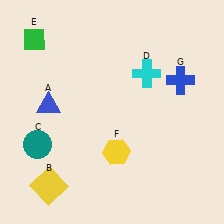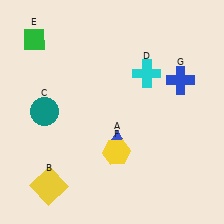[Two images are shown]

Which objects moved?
The objects that moved are: the blue triangle (A), the teal circle (C).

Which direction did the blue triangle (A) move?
The blue triangle (A) moved right.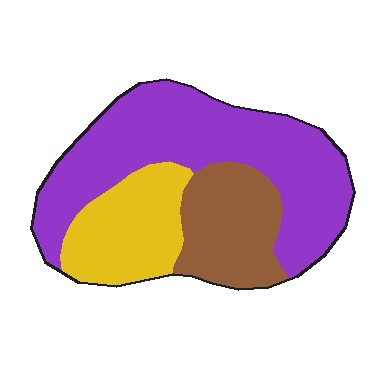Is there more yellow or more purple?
Purple.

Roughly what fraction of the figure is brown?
Brown takes up about one fifth (1/5) of the figure.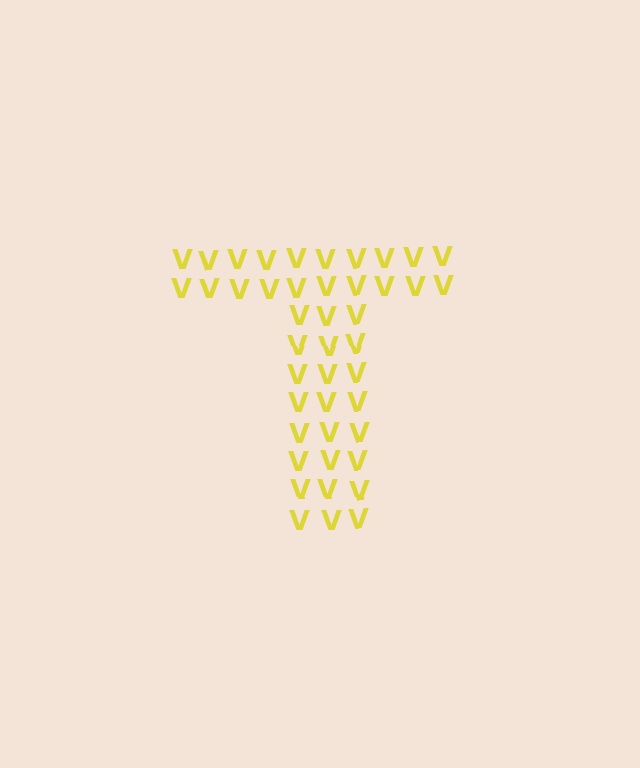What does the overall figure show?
The overall figure shows the letter T.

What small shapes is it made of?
It is made of small letter V's.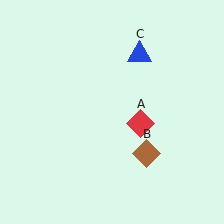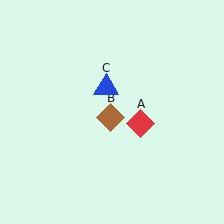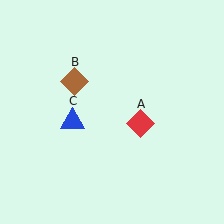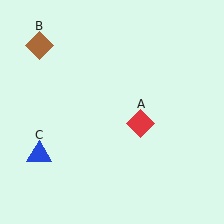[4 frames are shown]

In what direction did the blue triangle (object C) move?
The blue triangle (object C) moved down and to the left.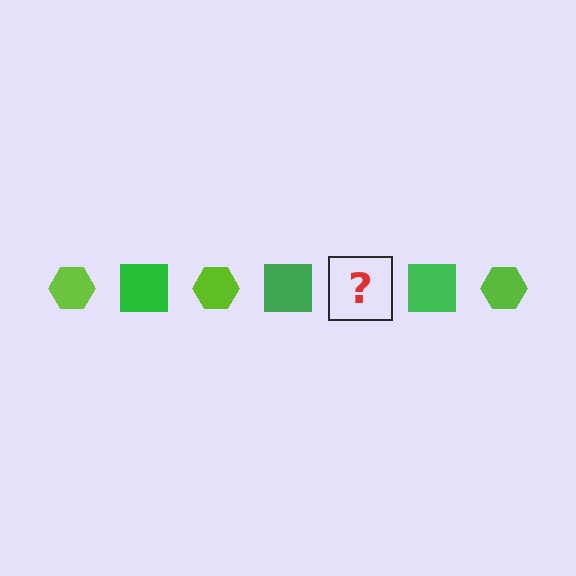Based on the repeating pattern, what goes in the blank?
The blank should be a lime hexagon.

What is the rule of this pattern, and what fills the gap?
The rule is that the pattern alternates between lime hexagon and green square. The gap should be filled with a lime hexagon.